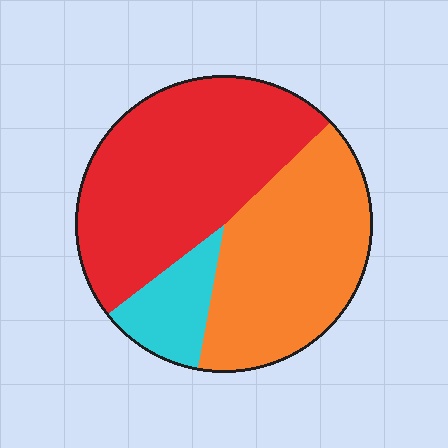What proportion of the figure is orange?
Orange covers 40% of the figure.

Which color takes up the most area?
Red, at roughly 50%.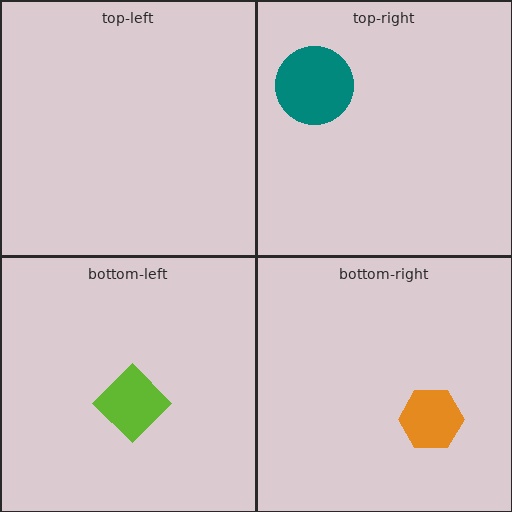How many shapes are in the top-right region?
1.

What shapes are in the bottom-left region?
The lime diamond.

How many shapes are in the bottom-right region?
1.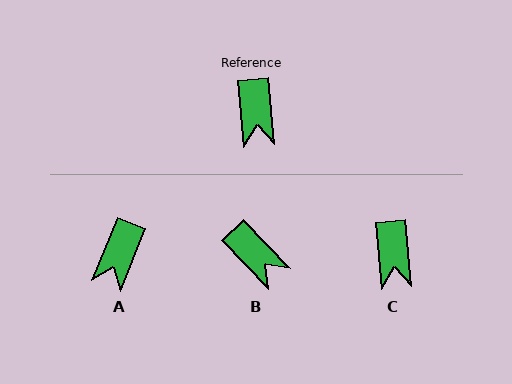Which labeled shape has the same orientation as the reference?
C.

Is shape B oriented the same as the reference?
No, it is off by about 39 degrees.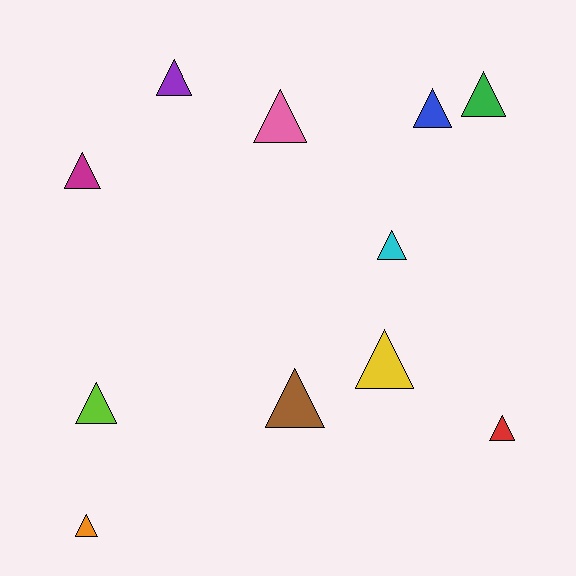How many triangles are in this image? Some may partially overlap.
There are 11 triangles.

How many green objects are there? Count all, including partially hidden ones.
There is 1 green object.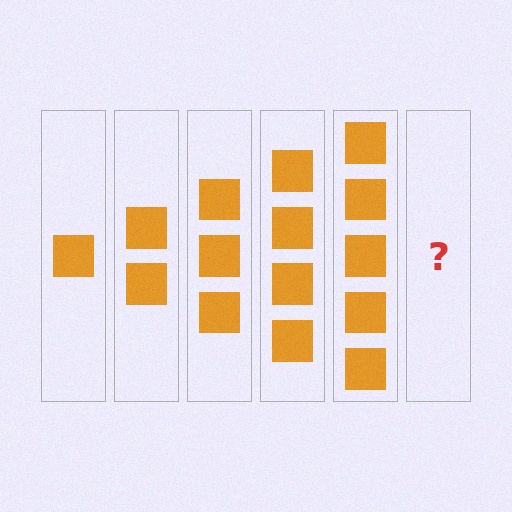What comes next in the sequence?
The next element should be 6 squares.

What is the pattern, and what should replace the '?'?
The pattern is that each step adds one more square. The '?' should be 6 squares.